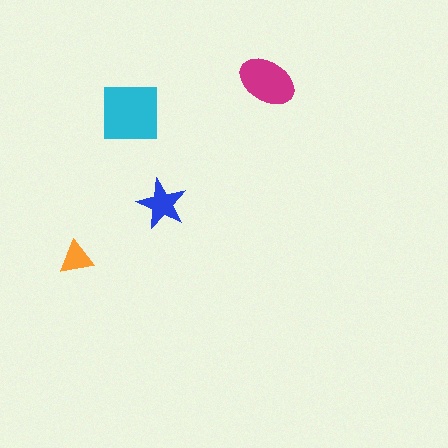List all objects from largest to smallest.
The cyan square, the magenta ellipse, the blue star, the orange triangle.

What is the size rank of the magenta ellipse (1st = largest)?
2nd.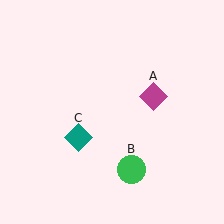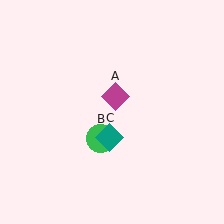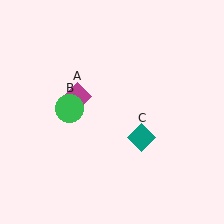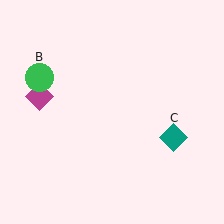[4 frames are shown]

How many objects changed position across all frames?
3 objects changed position: magenta diamond (object A), green circle (object B), teal diamond (object C).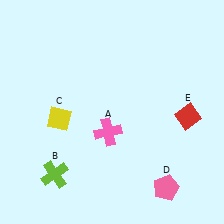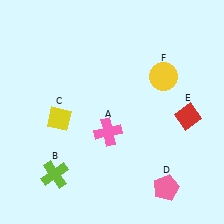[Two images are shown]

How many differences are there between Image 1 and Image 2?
There is 1 difference between the two images.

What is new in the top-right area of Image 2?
A yellow circle (F) was added in the top-right area of Image 2.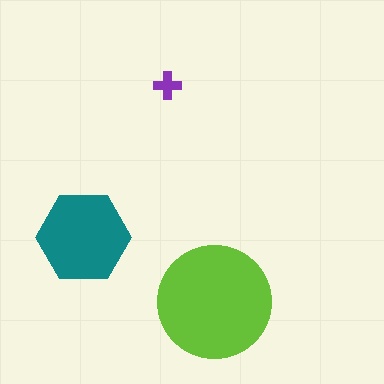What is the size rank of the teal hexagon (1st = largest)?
2nd.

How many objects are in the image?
There are 3 objects in the image.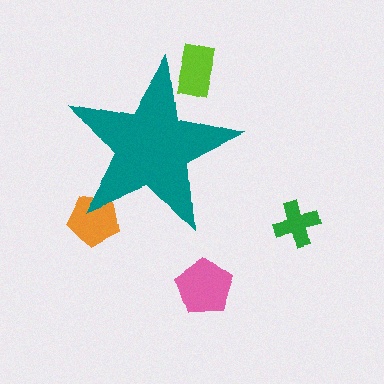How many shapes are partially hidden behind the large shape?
2 shapes are partially hidden.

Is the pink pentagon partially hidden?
No, the pink pentagon is fully visible.